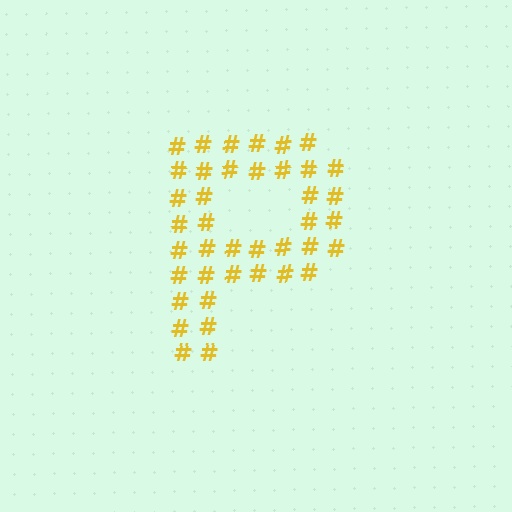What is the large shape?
The large shape is the letter P.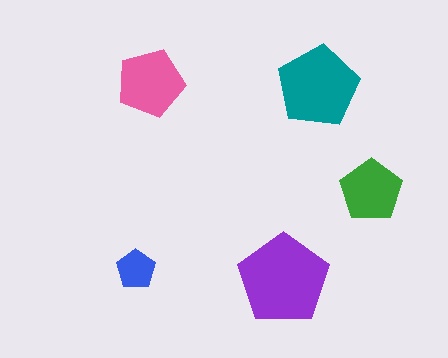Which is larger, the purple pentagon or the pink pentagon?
The purple one.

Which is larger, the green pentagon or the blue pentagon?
The green one.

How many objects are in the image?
There are 5 objects in the image.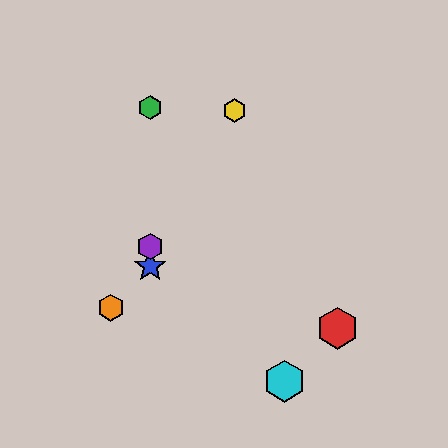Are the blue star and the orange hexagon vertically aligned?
No, the blue star is at x≈150 and the orange hexagon is at x≈111.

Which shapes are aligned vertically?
The blue star, the green hexagon, the purple hexagon are aligned vertically.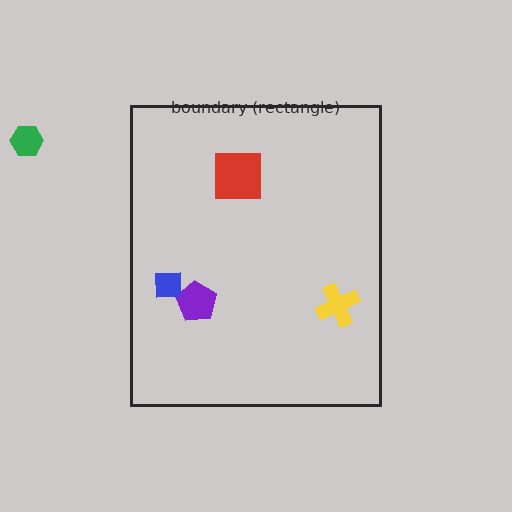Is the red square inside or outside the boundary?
Inside.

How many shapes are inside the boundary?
4 inside, 1 outside.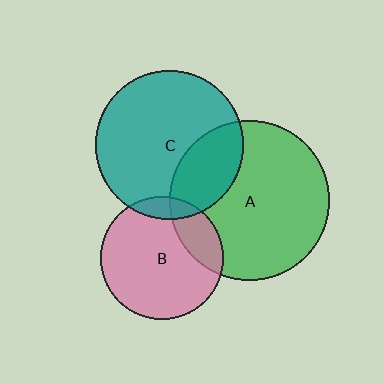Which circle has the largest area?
Circle A (green).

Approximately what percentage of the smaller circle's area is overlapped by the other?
Approximately 25%.